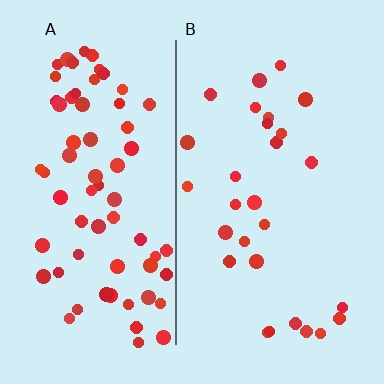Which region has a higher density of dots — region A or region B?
A (the left).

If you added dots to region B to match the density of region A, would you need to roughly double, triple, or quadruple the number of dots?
Approximately double.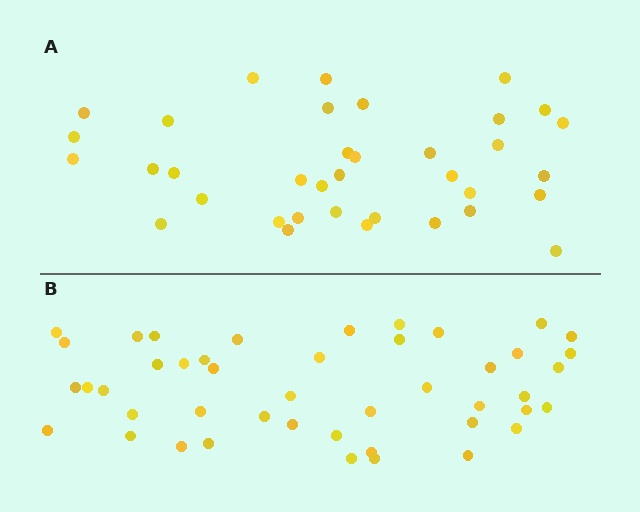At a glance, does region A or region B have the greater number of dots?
Region B (the bottom region) has more dots.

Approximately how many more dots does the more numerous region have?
Region B has roughly 8 or so more dots than region A.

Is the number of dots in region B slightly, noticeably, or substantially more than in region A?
Region B has noticeably more, but not dramatically so. The ratio is roughly 1.2 to 1.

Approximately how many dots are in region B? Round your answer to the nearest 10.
About 40 dots. (The exact count is 45, which rounds to 40.)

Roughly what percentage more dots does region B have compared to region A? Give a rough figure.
About 25% more.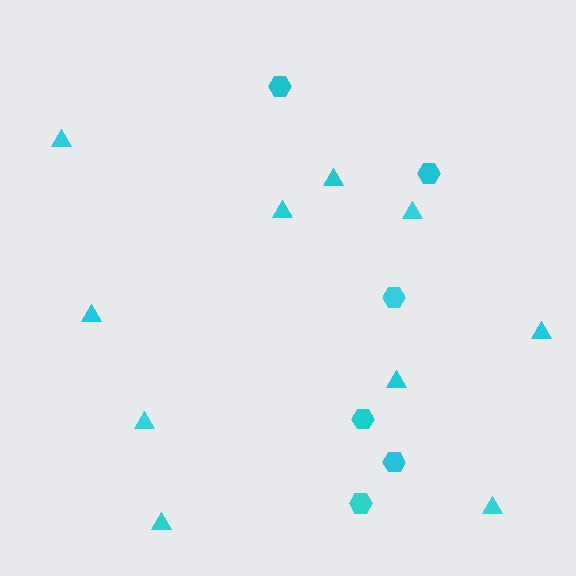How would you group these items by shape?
There are 2 groups: one group of hexagons (6) and one group of triangles (10).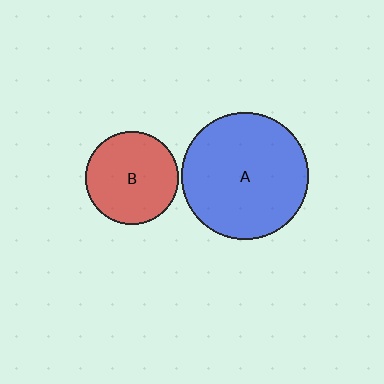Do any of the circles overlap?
No, none of the circles overlap.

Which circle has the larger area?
Circle A (blue).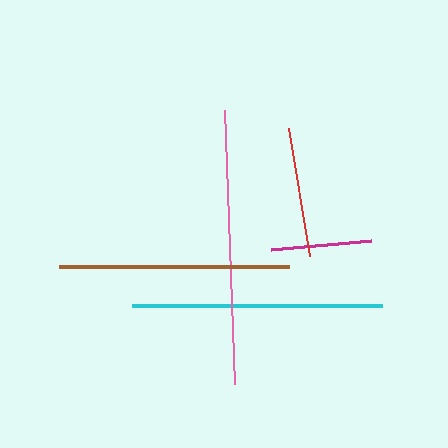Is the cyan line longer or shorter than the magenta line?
The cyan line is longer than the magenta line.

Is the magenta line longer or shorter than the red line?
The red line is longer than the magenta line.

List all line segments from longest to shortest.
From longest to shortest: pink, cyan, brown, red, magenta.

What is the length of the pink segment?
The pink segment is approximately 273 pixels long.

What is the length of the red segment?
The red segment is approximately 130 pixels long.